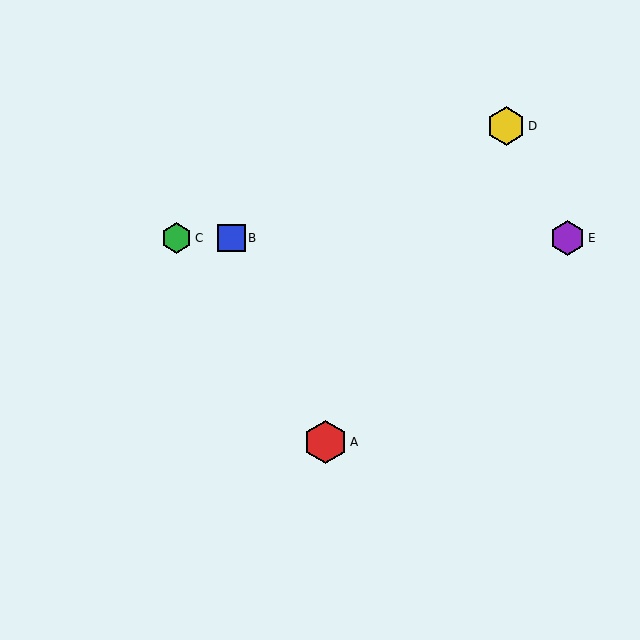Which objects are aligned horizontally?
Objects B, C, E are aligned horizontally.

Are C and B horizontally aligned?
Yes, both are at y≈238.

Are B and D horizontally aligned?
No, B is at y≈238 and D is at y≈126.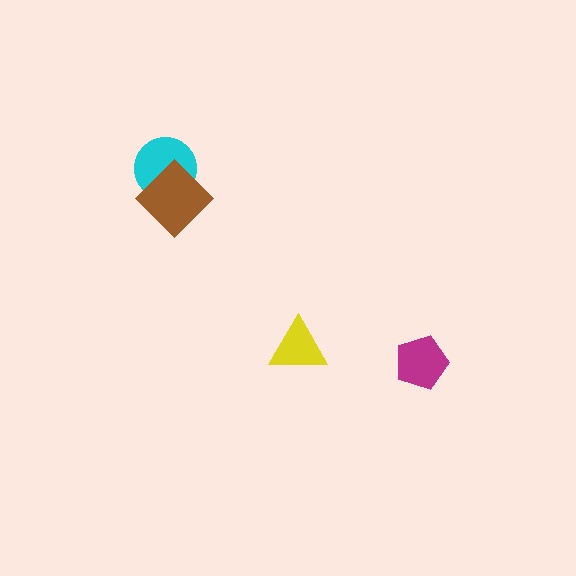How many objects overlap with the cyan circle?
1 object overlaps with the cyan circle.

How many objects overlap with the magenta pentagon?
0 objects overlap with the magenta pentagon.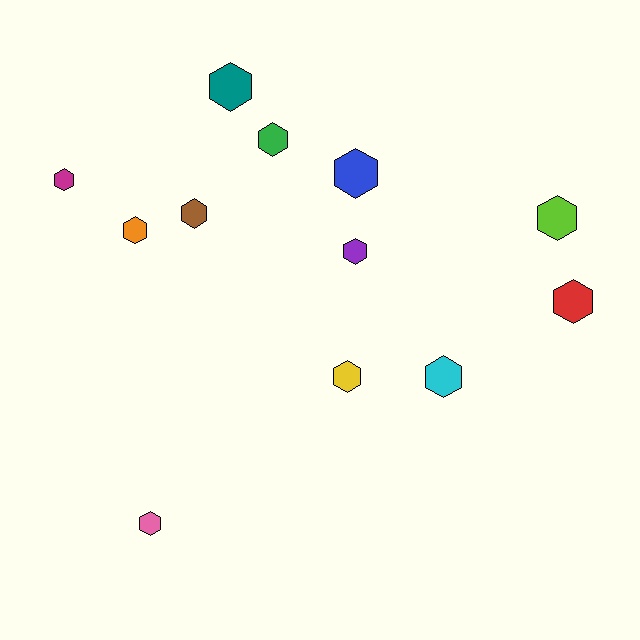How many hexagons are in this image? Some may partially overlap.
There are 12 hexagons.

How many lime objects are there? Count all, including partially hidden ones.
There is 1 lime object.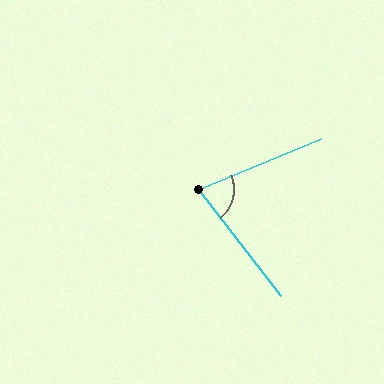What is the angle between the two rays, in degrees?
Approximately 75 degrees.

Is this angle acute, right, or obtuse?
It is acute.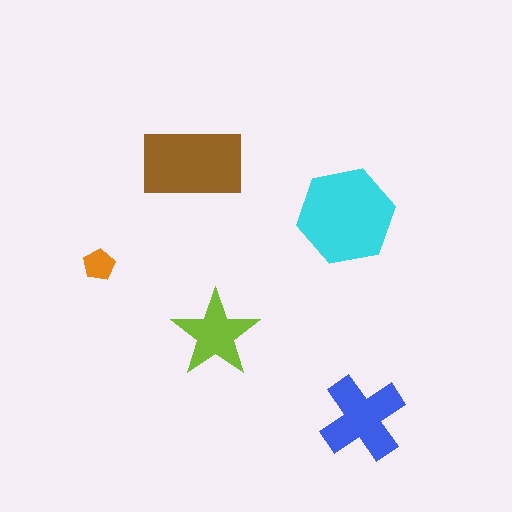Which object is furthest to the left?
The orange pentagon is leftmost.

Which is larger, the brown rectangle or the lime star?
The brown rectangle.